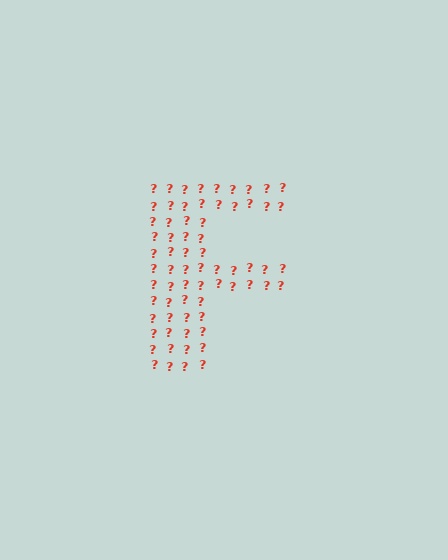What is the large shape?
The large shape is the letter F.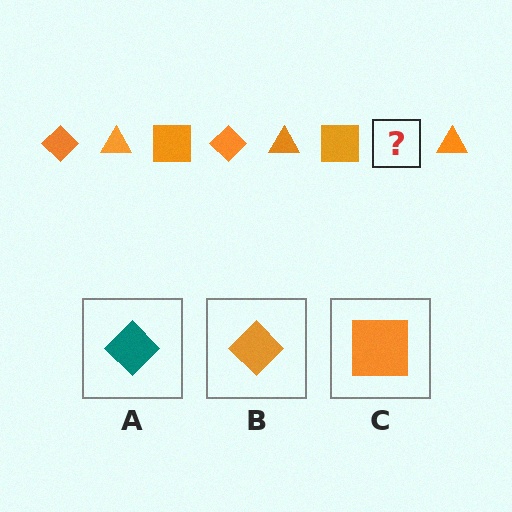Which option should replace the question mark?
Option B.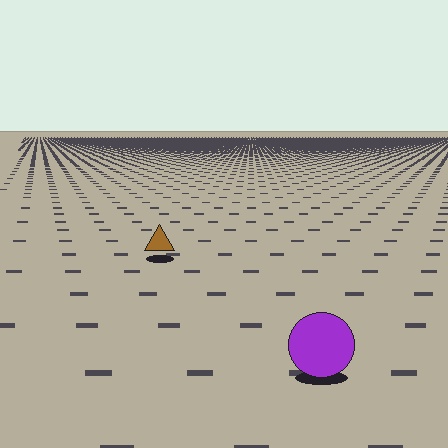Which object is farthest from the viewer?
The brown triangle is farthest from the viewer. It appears smaller and the ground texture around it is denser.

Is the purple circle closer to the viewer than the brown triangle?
Yes. The purple circle is closer — you can tell from the texture gradient: the ground texture is coarser near it.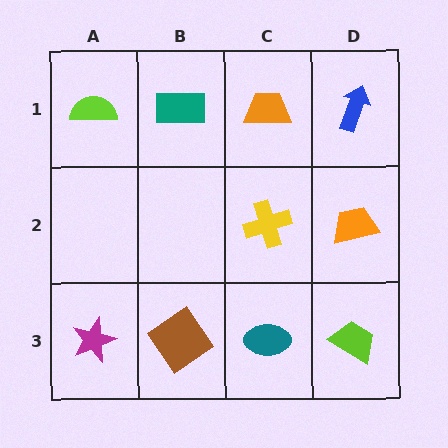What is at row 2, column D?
An orange trapezoid.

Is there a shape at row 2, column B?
No, that cell is empty.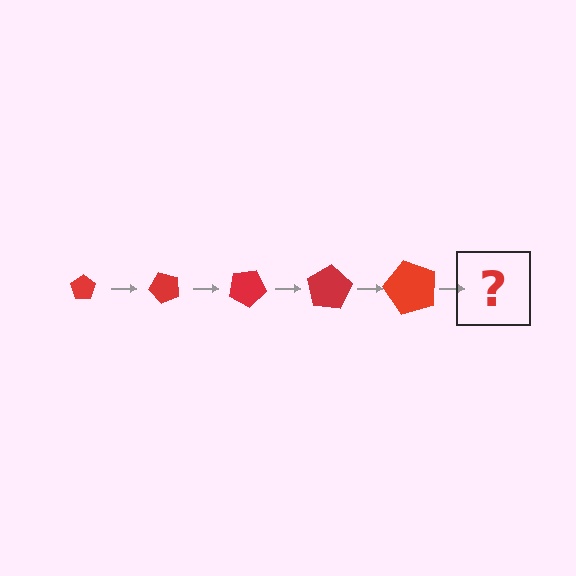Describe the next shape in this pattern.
It should be a pentagon, larger than the previous one and rotated 250 degrees from the start.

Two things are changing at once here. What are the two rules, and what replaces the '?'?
The two rules are that the pentagon grows larger each step and it rotates 50 degrees each step. The '?' should be a pentagon, larger than the previous one and rotated 250 degrees from the start.